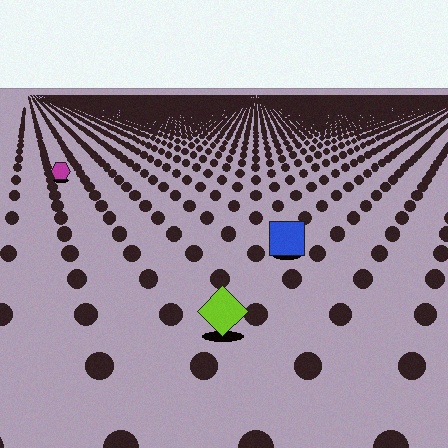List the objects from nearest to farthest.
From nearest to farthest: the lime diamond, the blue square, the magenta hexagon.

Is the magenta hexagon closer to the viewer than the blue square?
No. The blue square is closer — you can tell from the texture gradient: the ground texture is coarser near it.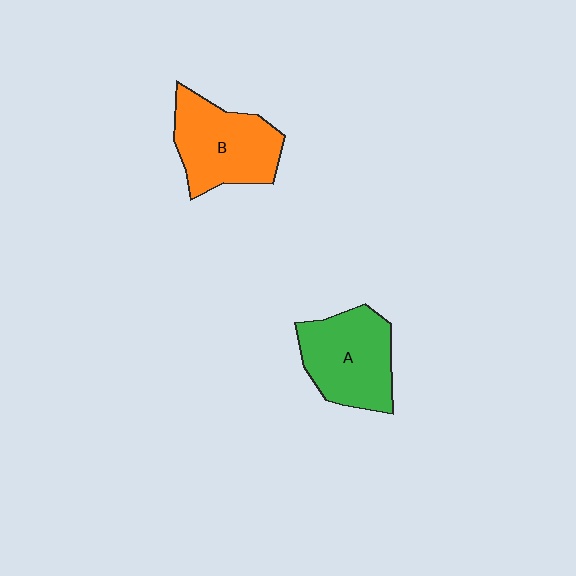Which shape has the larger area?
Shape B (orange).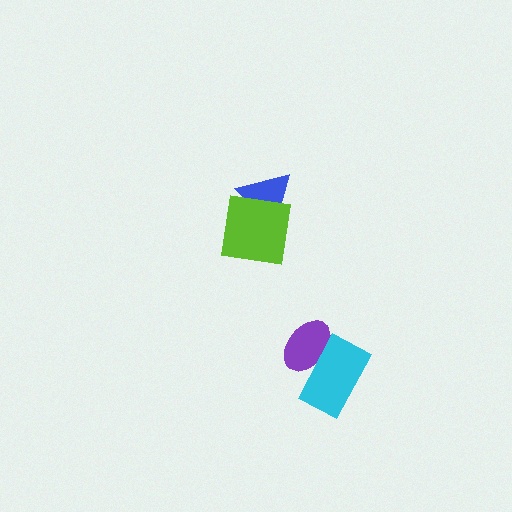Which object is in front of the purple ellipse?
The cyan rectangle is in front of the purple ellipse.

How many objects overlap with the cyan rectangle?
1 object overlaps with the cyan rectangle.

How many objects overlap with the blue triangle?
1 object overlaps with the blue triangle.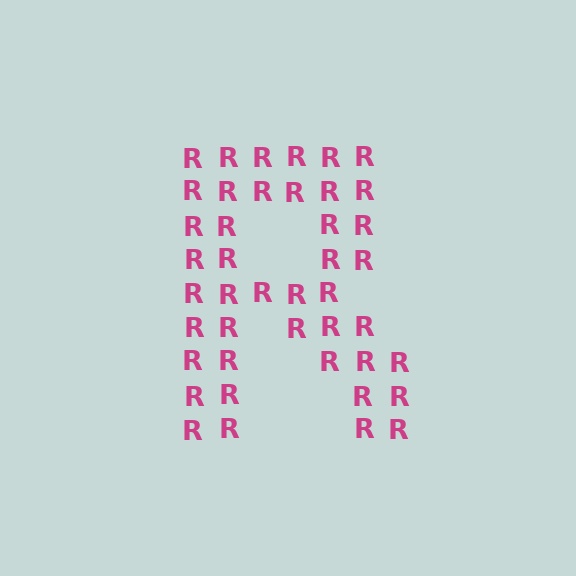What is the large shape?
The large shape is the letter R.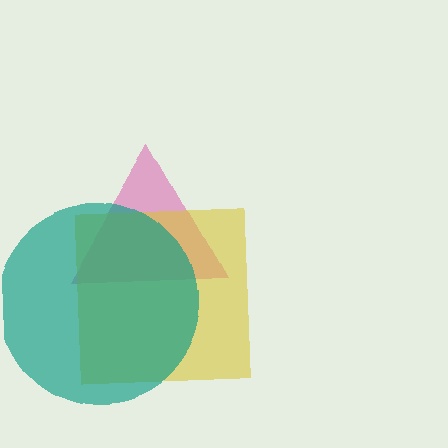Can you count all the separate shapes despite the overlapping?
Yes, there are 3 separate shapes.